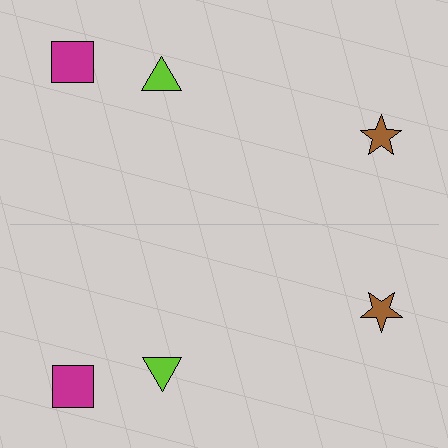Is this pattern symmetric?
Yes, this pattern has bilateral (reflection) symmetry.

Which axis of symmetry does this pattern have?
The pattern has a horizontal axis of symmetry running through the center of the image.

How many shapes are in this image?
There are 6 shapes in this image.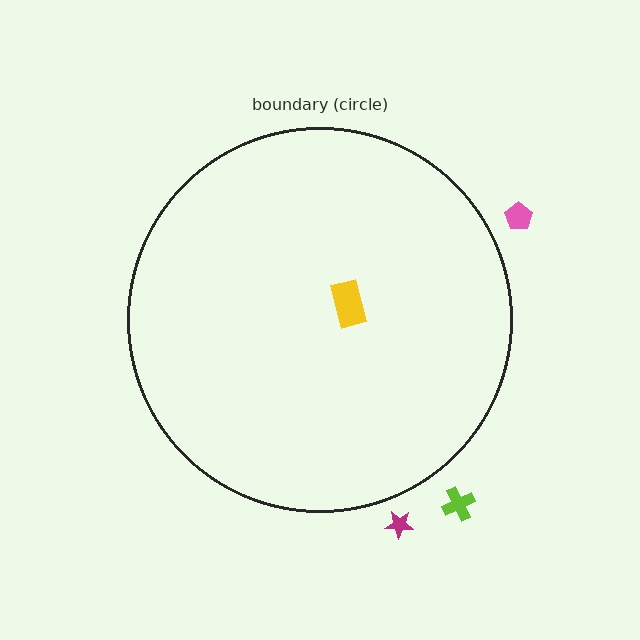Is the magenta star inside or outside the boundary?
Outside.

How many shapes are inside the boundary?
1 inside, 3 outside.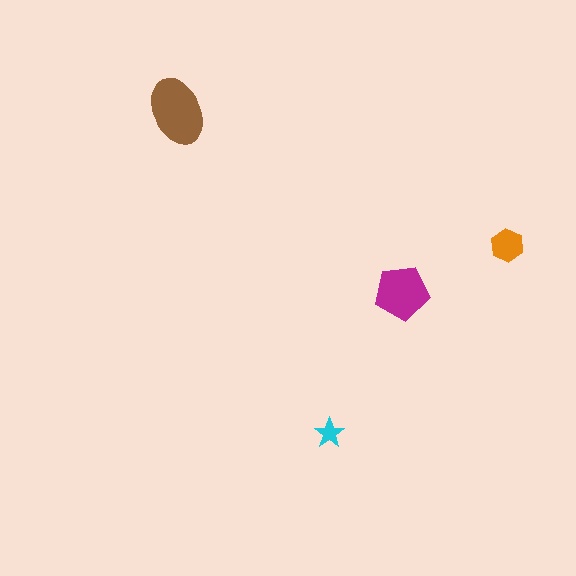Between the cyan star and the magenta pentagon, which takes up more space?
The magenta pentagon.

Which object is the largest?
The brown ellipse.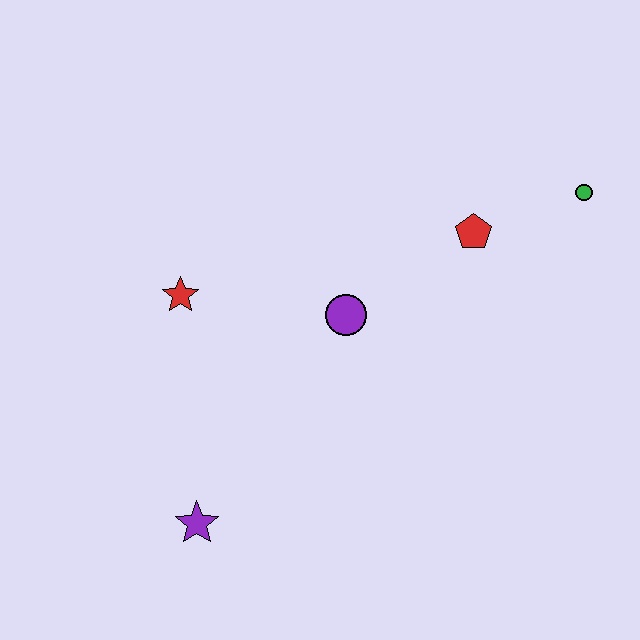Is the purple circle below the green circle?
Yes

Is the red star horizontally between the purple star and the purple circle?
No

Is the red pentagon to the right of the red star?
Yes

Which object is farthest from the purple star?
The green circle is farthest from the purple star.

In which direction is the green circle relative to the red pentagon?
The green circle is to the right of the red pentagon.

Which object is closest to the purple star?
The red star is closest to the purple star.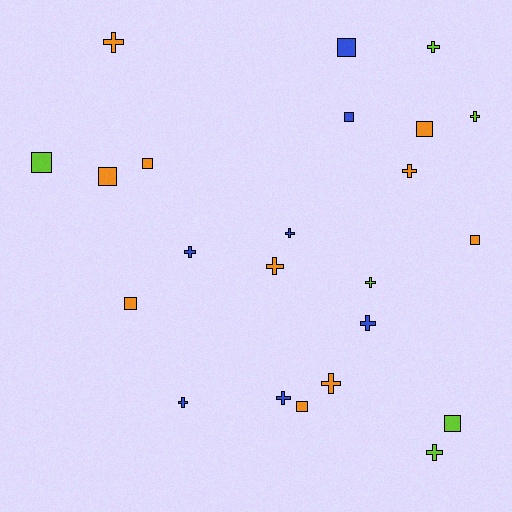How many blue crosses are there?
There are 5 blue crosses.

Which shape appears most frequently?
Cross, with 13 objects.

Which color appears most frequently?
Orange, with 10 objects.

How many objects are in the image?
There are 23 objects.